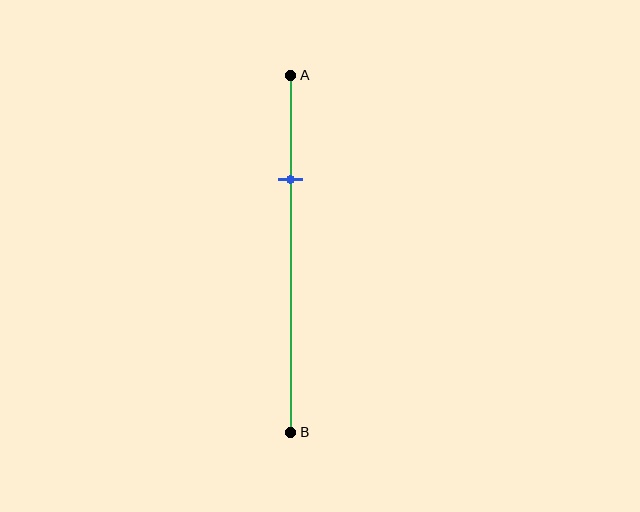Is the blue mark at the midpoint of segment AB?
No, the mark is at about 30% from A, not at the 50% midpoint.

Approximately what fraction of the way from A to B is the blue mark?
The blue mark is approximately 30% of the way from A to B.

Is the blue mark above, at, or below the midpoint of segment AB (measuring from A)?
The blue mark is above the midpoint of segment AB.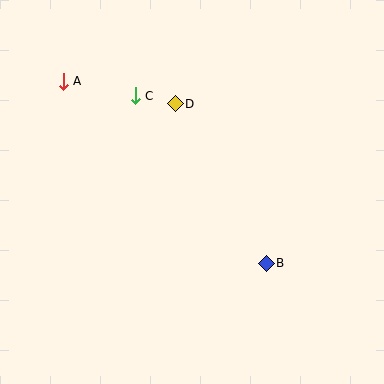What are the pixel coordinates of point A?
Point A is at (63, 81).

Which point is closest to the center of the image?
Point D at (175, 104) is closest to the center.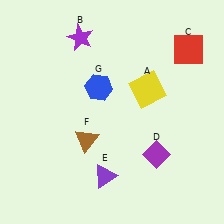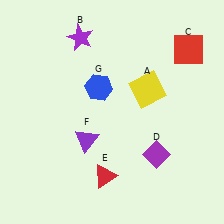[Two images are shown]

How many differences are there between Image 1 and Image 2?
There are 2 differences between the two images.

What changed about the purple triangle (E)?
In Image 1, E is purple. In Image 2, it changed to red.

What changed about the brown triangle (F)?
In Image 1, F is brown. In Image 2, it changed to purple.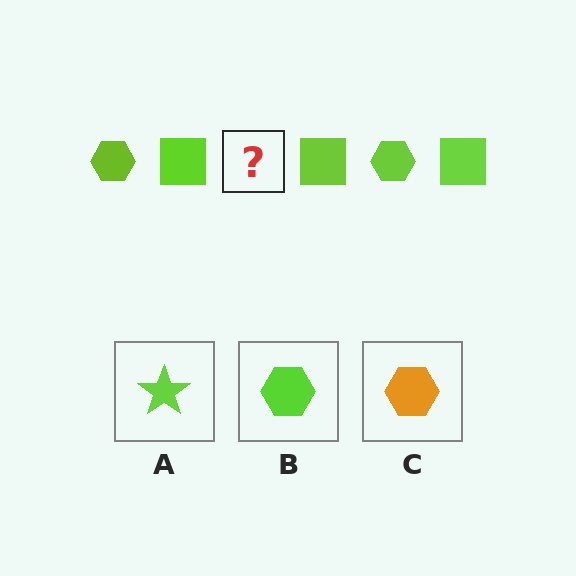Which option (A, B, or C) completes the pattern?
B.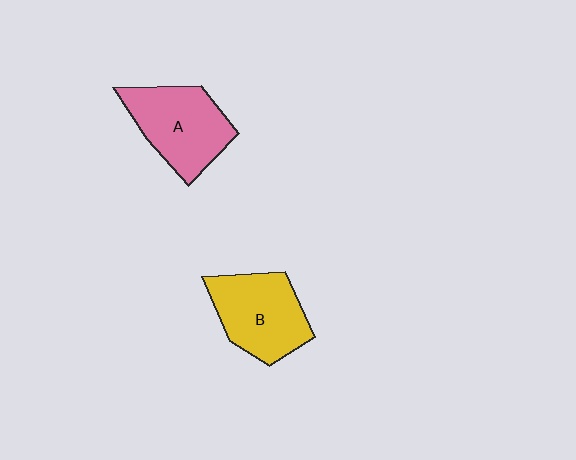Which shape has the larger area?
Shape A (pink).